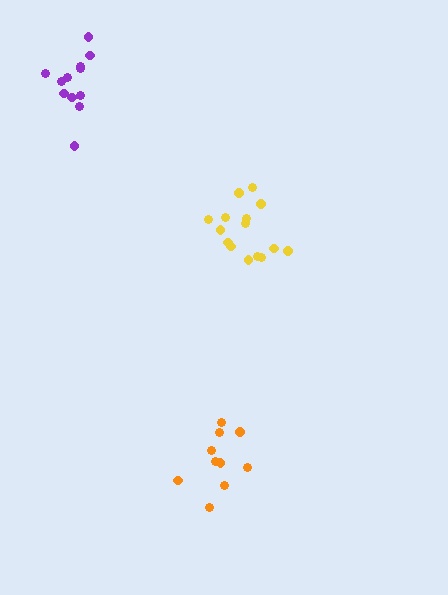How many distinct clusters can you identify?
There are 3 distinct clusters.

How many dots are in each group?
Group 1: 15 dots, Group 2: 10 dots, Group 3: 12 dots (37 total).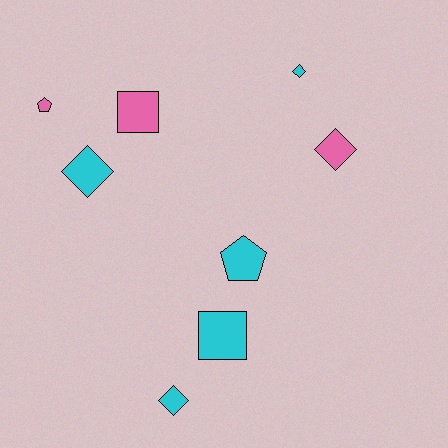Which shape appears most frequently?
Diamond, with 4 objects.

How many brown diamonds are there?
There are no brown diamonds.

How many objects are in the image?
There are 8 objects.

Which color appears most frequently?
Cyan, with 5 objects.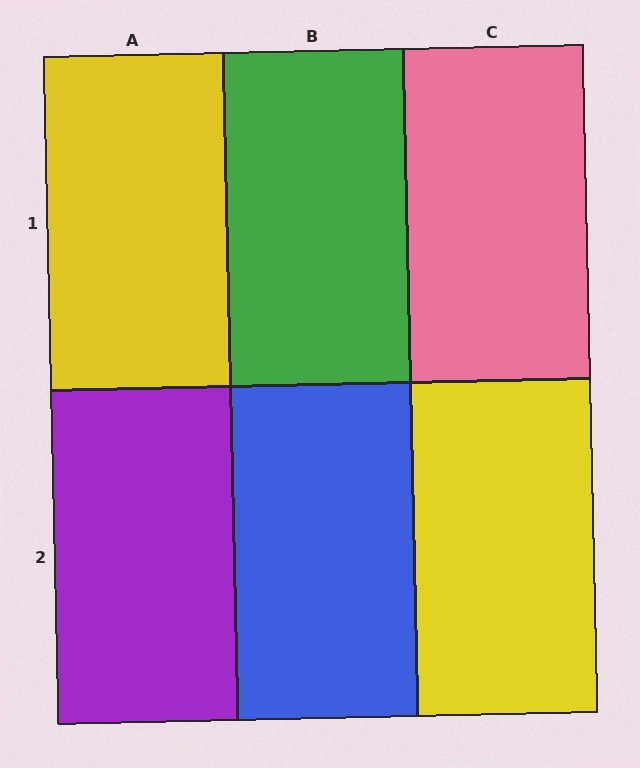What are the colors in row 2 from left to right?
Purple, blue, yellow.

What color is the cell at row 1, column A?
Yellow.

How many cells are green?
1 cell is green.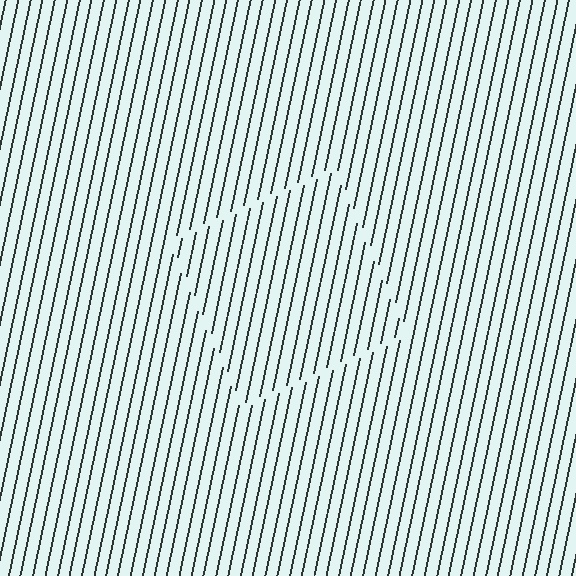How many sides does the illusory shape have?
4 sides — the line-ends trace a square.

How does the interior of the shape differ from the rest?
The interior of the shape contains the same grating, shifted by half a period — the contour is defined by the phase discontinuity where line-ends from the inner and outer gratings abut.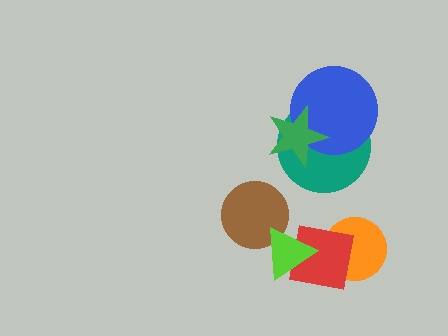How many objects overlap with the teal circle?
2 objects overlap with the teal circle.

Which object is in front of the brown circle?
The lime triangle is in front of the brown circle.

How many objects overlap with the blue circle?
2 objects overlap with the blue circle.